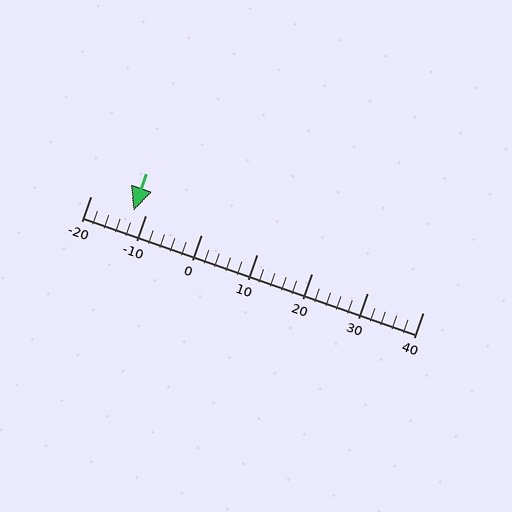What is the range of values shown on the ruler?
The ruler shows values from -20 to 40.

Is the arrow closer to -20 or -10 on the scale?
The arrow is closer to -10.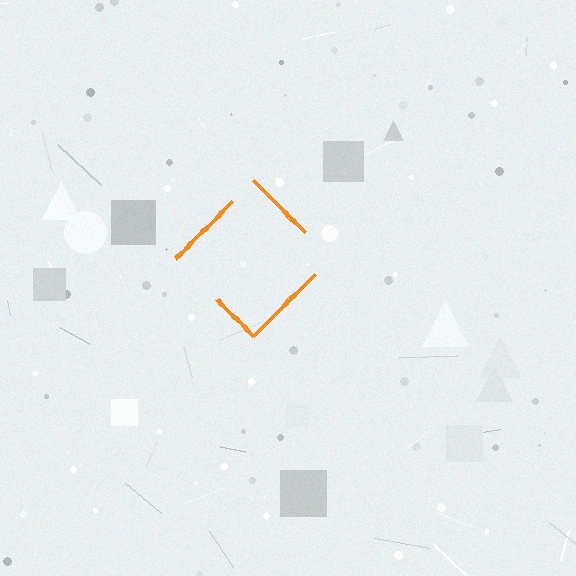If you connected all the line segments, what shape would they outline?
They would outline a diamond.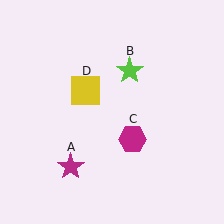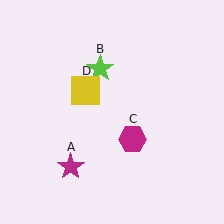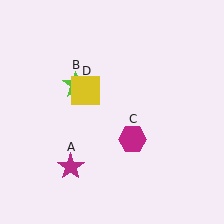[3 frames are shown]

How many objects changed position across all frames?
1 object changed position: lime star (object B).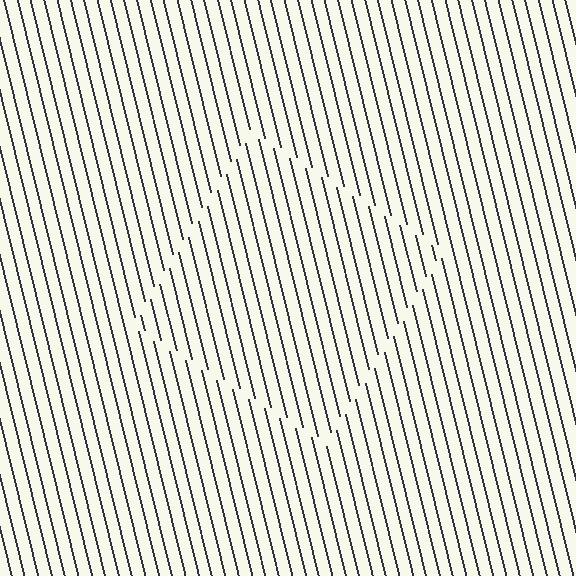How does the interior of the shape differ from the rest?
The interior of the shape contains the same grating, shifted by half a period — the contour is defined by the phase discontinuity where line-ends from the inner and outer gratings abut.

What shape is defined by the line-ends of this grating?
An illusory square. The interior of the shape contains the same grating, shifted by half a period — the contour is defined by the phase discontinuity where line-ends from the inner and outer gratings abut.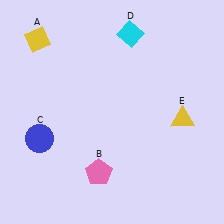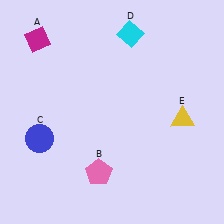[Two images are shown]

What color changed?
The diamond (A) changed from yellow in Image 1 to magenta in Image 2.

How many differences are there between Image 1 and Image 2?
There is 1 difference between the two images.